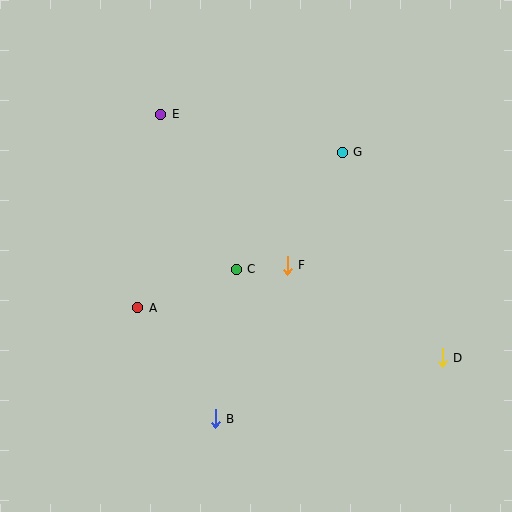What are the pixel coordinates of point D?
Point D is at (442, 358).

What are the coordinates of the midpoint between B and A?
The midpoint between B and A is at (176, 363).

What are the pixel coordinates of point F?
Point F is at (287, 265).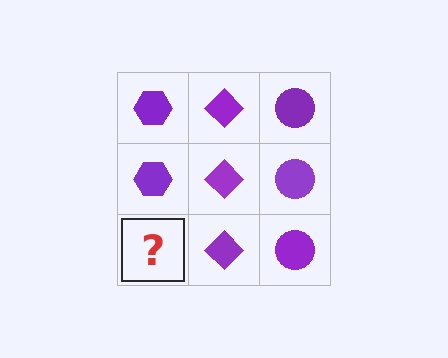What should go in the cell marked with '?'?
The missing cell should contain a purple hexagon.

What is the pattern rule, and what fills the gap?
The rule is that each column has a consistent shape. The gap should be filled with a purple hexagon.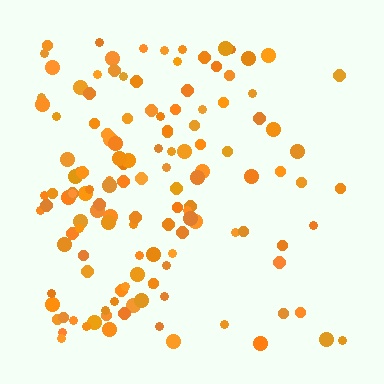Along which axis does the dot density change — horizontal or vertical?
Horizontal.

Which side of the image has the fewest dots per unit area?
The right.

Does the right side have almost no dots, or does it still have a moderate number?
Still a moderate number, just noticeably fewer than the left.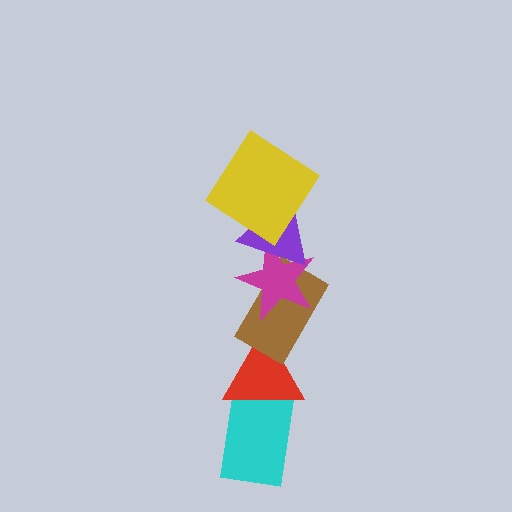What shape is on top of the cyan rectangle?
The red triangle is on top of the cyan rectangle.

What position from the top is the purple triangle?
The purple triangle is 2nd from the top.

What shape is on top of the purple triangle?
The yellow diamond is on top of the purple triangle.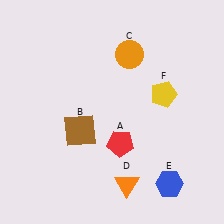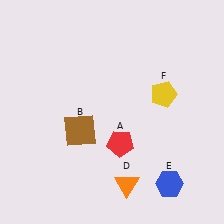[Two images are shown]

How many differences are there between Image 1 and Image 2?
There is 1 difference between the two images.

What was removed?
The orange circle (C) was removed in Image 2.